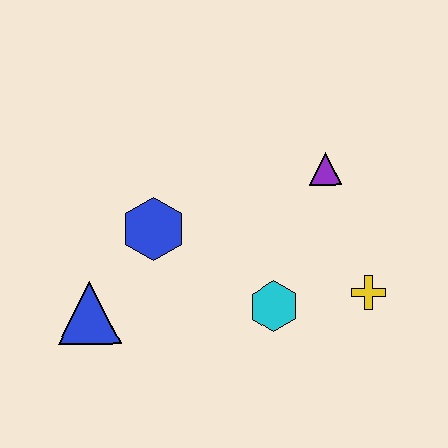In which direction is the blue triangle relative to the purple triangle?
The blue triangle is to the left of the purple triangle.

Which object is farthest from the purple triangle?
The blue triangle is farthest from the purple triangle.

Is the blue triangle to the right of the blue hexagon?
No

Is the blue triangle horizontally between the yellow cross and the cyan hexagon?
No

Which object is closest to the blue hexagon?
The blue triangle is closest to the blue hexagon.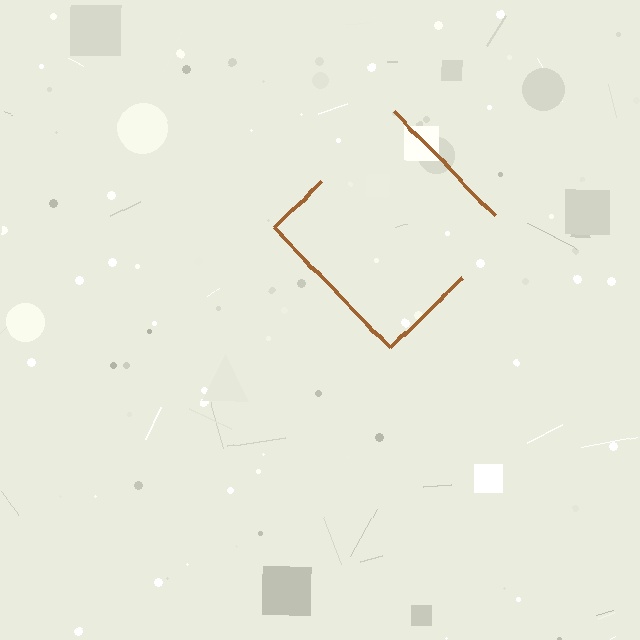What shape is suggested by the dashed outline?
The dashed outline suggests a diamond.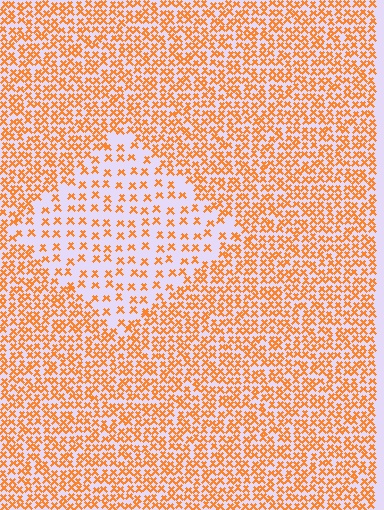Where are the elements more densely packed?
The elements are more densely packed outside the diamond boundary.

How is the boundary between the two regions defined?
The boundary is defined by a change in element density (approximately 2.3x ratio). All elements are the same color, size, and shape.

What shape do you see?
I see a diamond.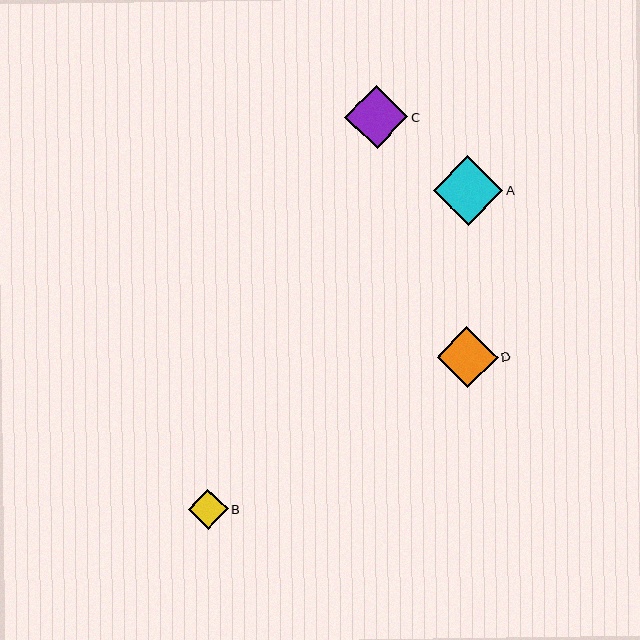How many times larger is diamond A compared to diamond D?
Diamond A is approximately 1.1 times the size of diamond D.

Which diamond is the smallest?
Diamond B is the smallest with a size of approximately 40 pixels.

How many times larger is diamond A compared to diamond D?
Diamond A is approximately 1.1 times the size of diamond D.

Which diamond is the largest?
Diamond A is the largest with a size of approximately 69 pixels.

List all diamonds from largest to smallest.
From largest to smallest: A, C, D, B.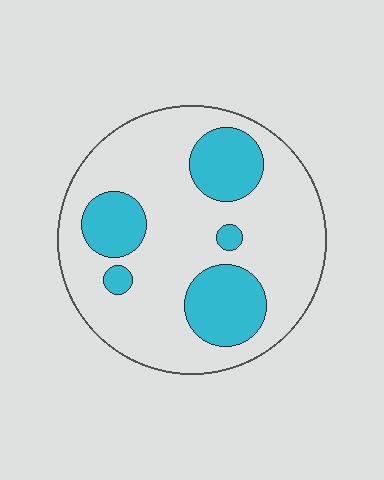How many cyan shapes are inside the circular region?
5.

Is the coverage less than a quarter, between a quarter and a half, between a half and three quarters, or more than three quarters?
Between a quarter and a half.